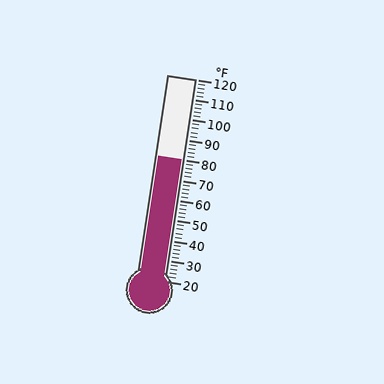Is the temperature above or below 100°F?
The temperature is below 100°F.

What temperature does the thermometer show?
The thermometer shows approximately 80°F.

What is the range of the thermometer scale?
The thermometer scale ranges from 20°F to 120°F.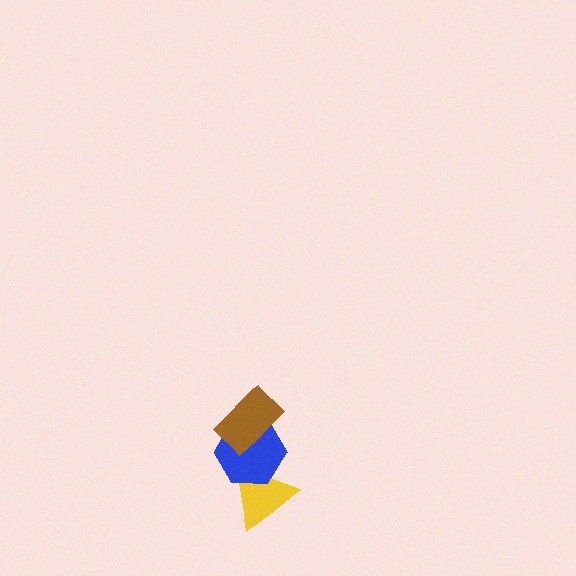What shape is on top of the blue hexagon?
The brown rectangle is on top of the blue hexagon.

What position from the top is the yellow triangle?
The yellow triangle is 3rd from the top.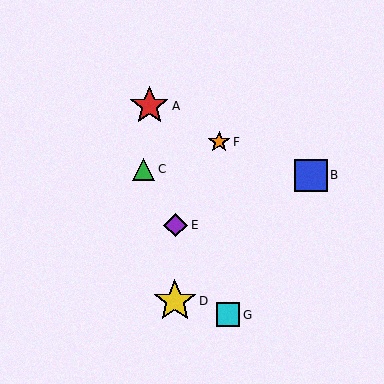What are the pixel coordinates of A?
Object A is at (150, 106).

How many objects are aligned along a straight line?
3 objects (C, E, G) are aligned along a straight line.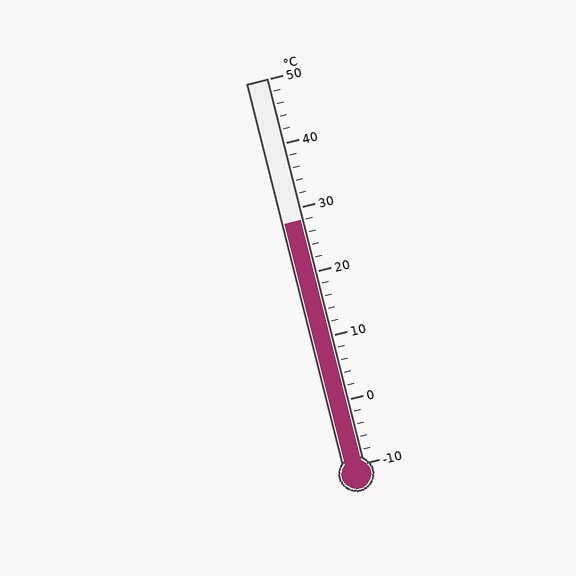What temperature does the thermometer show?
The thermometer shows approximately 28°C.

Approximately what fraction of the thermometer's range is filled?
The thermometer is filled to approximately 65% of its range.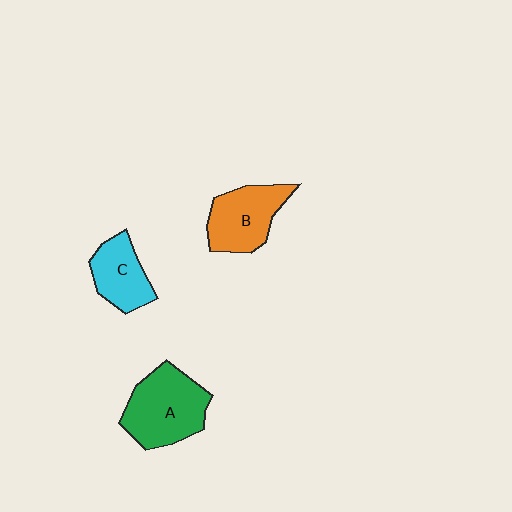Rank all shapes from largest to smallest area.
From largest to smallest: A (green), B (orange), C (cyan).